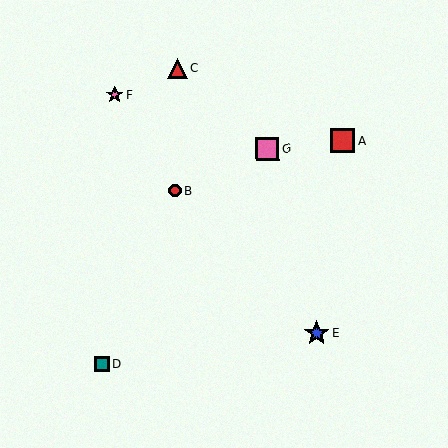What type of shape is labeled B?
Shape B is a red circle.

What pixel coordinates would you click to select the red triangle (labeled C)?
Click at (177, 69) to select the red triangle C.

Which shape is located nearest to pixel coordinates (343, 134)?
The red square (labeled A) at (343, 141) is nearest to that location.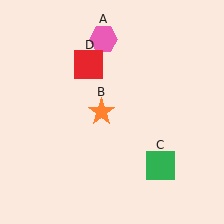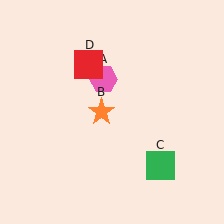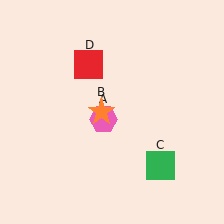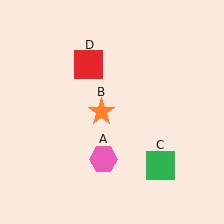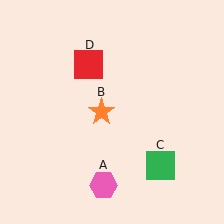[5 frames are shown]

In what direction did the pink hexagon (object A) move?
The pink hexagon (object A) moved down.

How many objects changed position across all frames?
1 object changed position: pink hexagon (object A).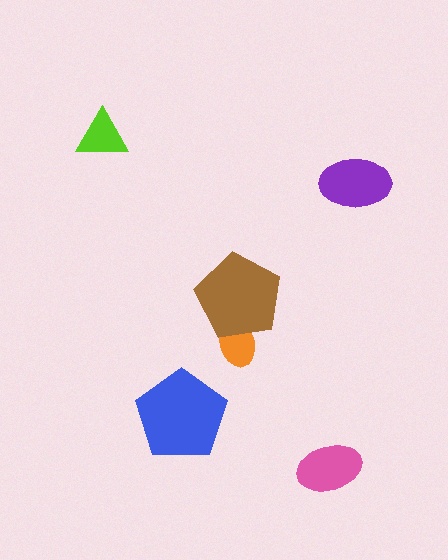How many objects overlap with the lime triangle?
0 objects overlap with the lime triangle.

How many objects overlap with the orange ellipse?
1 object overlaps with the orange ellipse.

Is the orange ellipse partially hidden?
Yes, it is partially covered by another shape.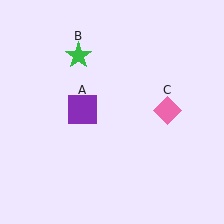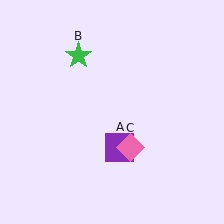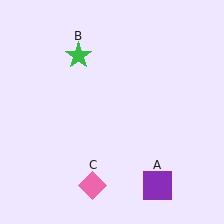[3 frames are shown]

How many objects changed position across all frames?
2 objects changed position: purple square (object A), pink diamond (object C).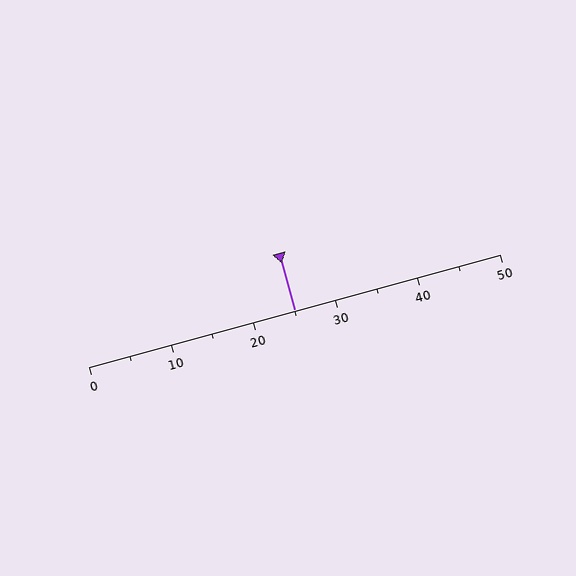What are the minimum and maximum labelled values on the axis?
The axis runs from 0 to 50.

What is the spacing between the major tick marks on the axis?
The major ticks are spaced 10 apart.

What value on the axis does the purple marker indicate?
The marker indicates approximately 25.